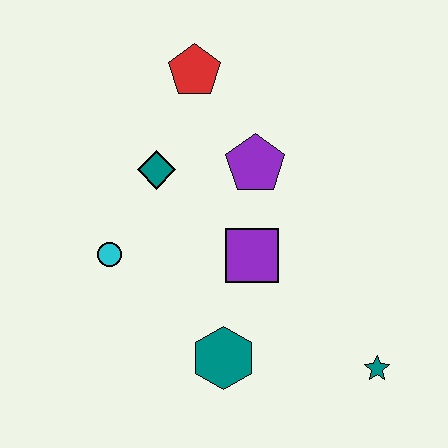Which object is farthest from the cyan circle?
The teal star is farthest from the cyan circle.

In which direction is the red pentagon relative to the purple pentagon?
The red pentagon is above the purple pentagon.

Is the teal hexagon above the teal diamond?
No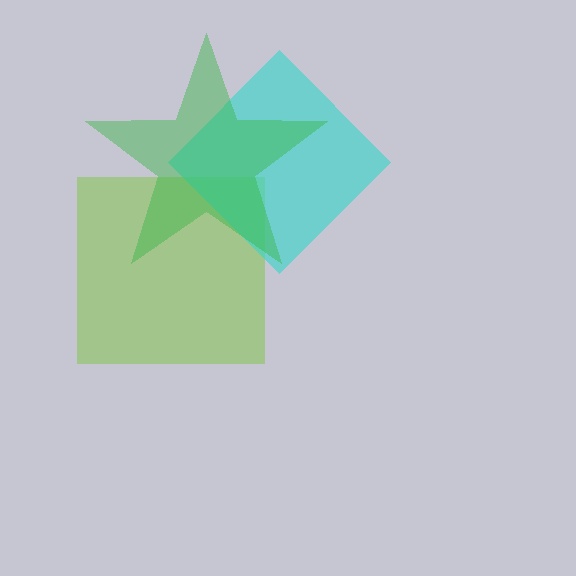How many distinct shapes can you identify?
There are 3 distinct shapes: a lime square, a cyan diamond, a green star.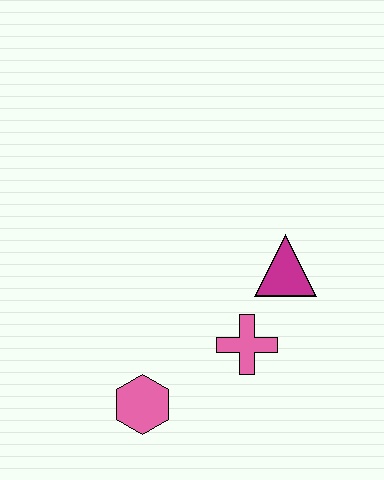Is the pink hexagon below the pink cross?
Yes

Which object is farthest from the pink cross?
The pink hexagon is farthest from the pink cross.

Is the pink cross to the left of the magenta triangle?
Yes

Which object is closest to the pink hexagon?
The pink cross is closest to the pink hexagon.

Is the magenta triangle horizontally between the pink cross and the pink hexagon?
No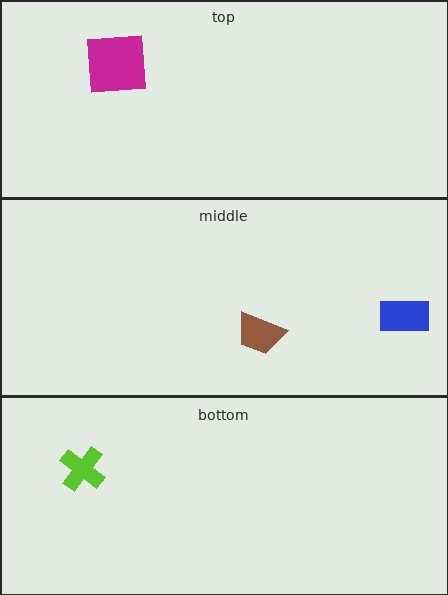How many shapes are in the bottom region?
1.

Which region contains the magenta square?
The top region.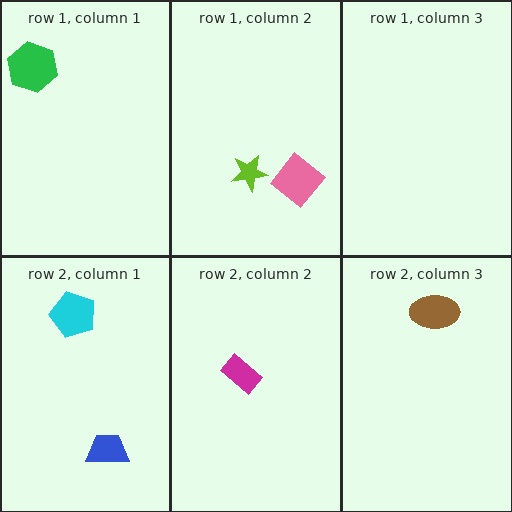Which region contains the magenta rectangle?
The row 2, column 2 region.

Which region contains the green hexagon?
The row 1, column 1 region.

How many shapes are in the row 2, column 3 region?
1.